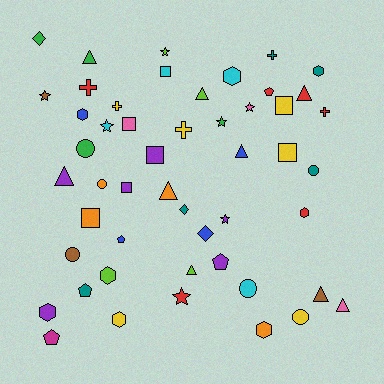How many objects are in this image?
There are 50 objects.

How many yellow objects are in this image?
There are 6 yellow objects.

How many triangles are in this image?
There are 9 triangles.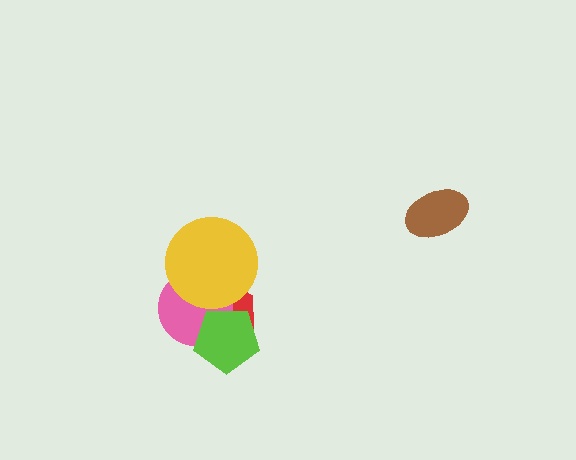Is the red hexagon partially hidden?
Yes, it is partially covered by another shape.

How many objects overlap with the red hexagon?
3 objects overlap with the red hexagon.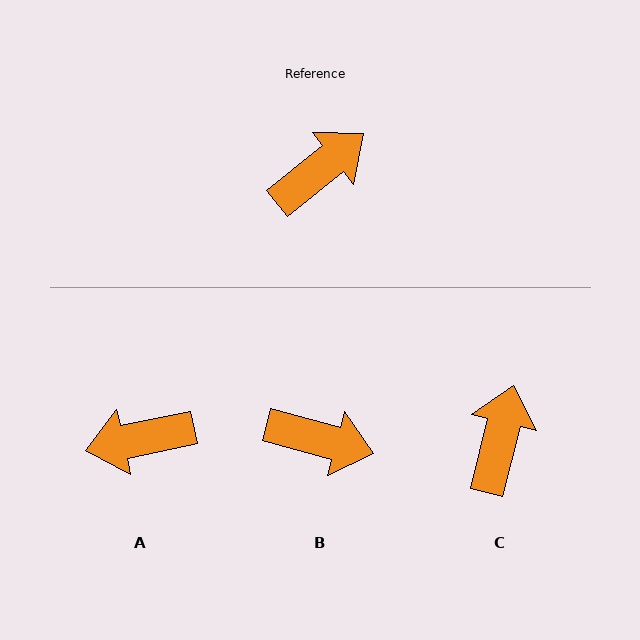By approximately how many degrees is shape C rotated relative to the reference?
Approximately 37 degrees counter-clockwise.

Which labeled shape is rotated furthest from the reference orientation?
A, about 153 degrees away.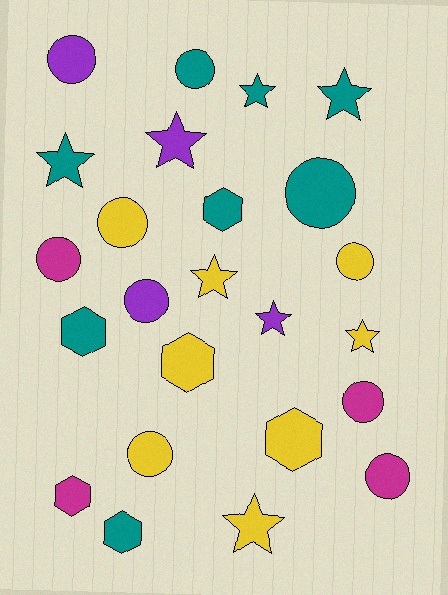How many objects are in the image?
There are 24 objects.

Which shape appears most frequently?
Circle, with 10 objects.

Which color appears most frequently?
Teal, with 8 objects.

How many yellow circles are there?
There are 3 yellow circles.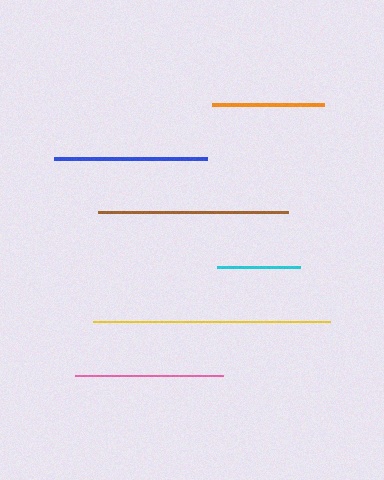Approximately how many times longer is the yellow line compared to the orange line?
The yellow line is approximately 2.1 times the length of the orange line.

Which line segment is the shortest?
The cyan line is the shortest at approximately 83 pixels.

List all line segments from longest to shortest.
From longest to shortest: yellow, brown, blue, pink, orange, cyan.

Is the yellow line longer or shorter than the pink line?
The yellow line is longer than the pink line.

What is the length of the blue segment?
The blue segment is approximately 153 pixels long.